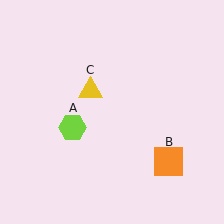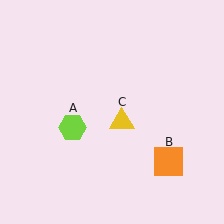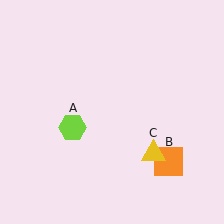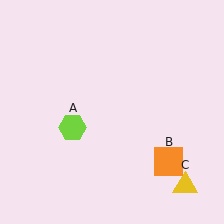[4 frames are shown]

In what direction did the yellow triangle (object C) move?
The yellow triangle (object C) moved down and to the right.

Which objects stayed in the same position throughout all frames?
Lime hexagon (object A) and orange square (object B) remained stationary.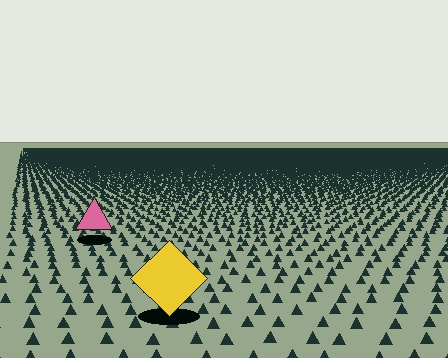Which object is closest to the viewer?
The yellow diamond is closest. The texture marks near it are larger and more spread out.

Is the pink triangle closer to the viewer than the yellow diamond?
No. The yellow diamond is closer — you can tell from the texture gradient: the ground texture is coarser near it.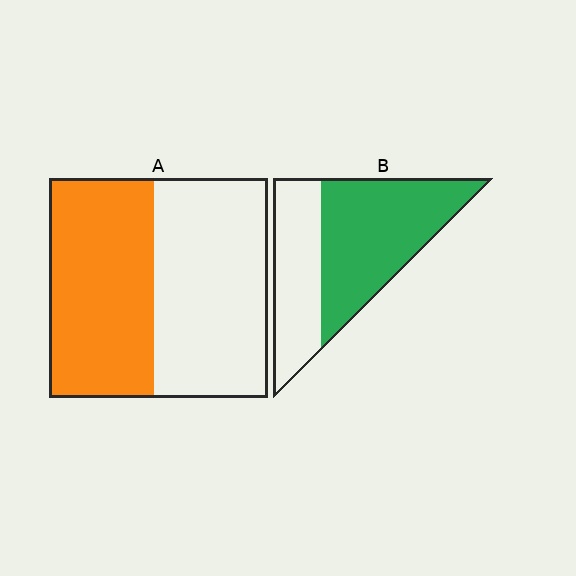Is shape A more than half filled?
Roughly half.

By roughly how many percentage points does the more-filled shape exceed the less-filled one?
By roughly 15 percentage points (B over A).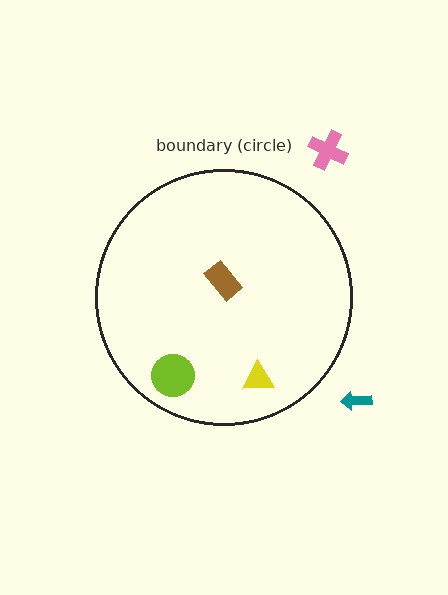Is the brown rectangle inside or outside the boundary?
Inside.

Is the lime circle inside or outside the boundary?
Inside.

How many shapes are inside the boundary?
3 inside, 2 outside.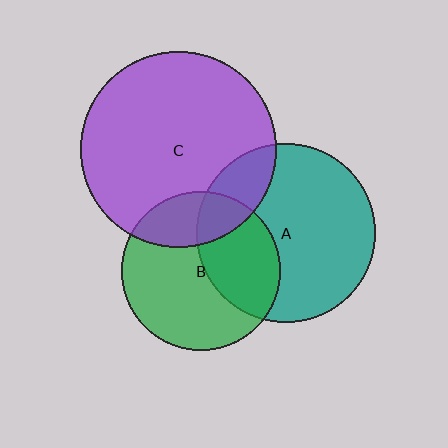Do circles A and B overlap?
Yes.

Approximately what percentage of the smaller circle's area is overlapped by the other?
Approximately 35%.